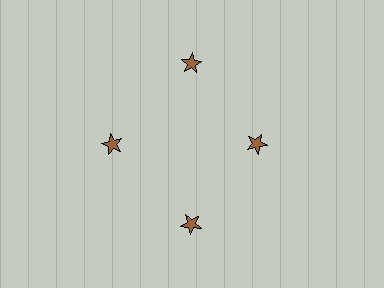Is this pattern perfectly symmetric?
No. The 4 brown stars are arranged in a ring, but one element near the 3 o'clock position is pulled inward toward the center, breaking the 4-fold rotational symmetry.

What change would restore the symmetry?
The symmetry would be restored by moving it outward, back onto the ring so that all 4 stars sit at equal angles and equal distance from the center.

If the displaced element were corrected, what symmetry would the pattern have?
It would have 4-fold rotational symmetry — the pattern would map onto itself every 90 degrees.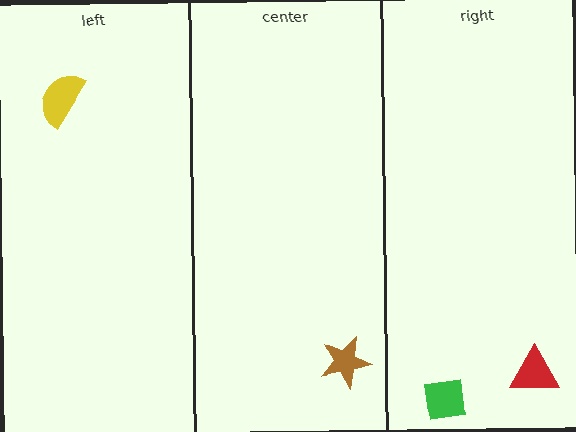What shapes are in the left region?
The yellow semicircle.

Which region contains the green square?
The right region.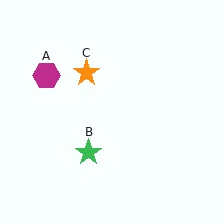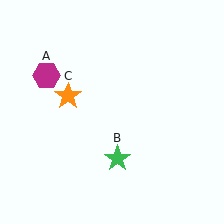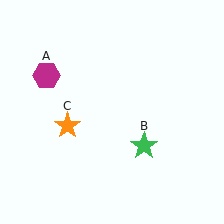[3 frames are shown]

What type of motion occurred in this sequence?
The green star (object B), orange star (object C) rotated counterclockwise around the center of the scene.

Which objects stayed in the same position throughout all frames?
Magenta hexagon (object A) remained stationary.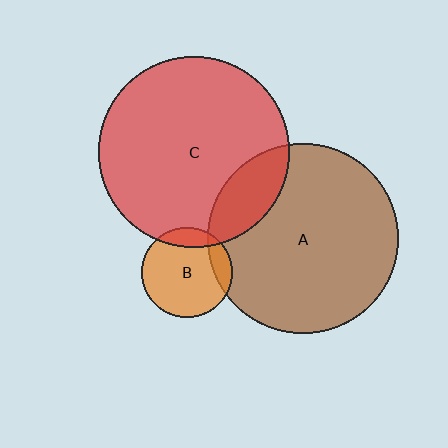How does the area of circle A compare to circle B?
Approximately 4.5 times.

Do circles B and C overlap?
Yes.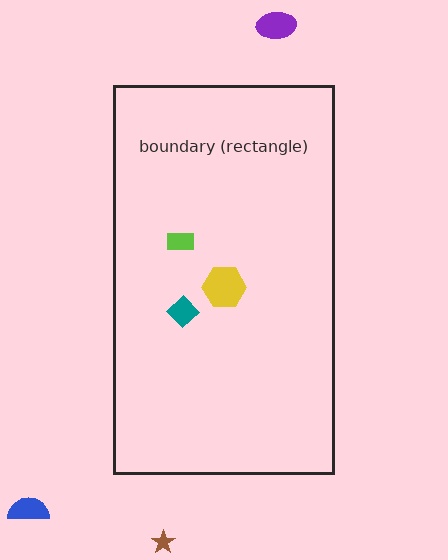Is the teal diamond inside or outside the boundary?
Inside.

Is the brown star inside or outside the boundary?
Outside.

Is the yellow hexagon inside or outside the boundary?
Inside.